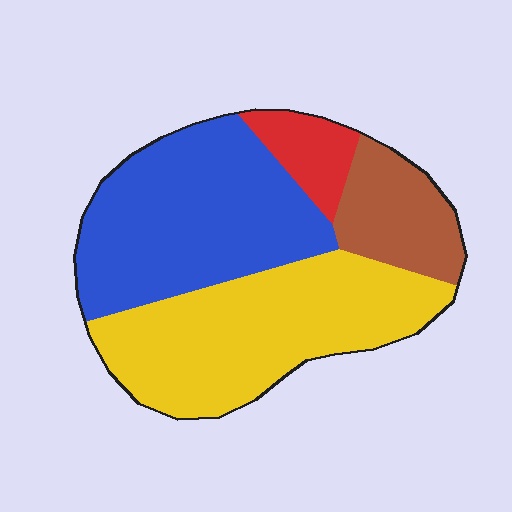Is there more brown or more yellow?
Yellow.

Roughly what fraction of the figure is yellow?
Yellow covers 40% of the figure.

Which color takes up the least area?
Red, at roughly 10%.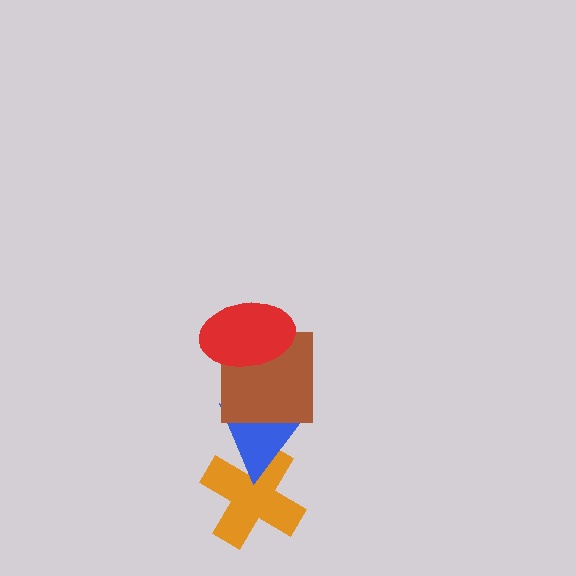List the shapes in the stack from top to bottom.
From top to bottom: the red ellipse, the brown square, the blue triangle, the orange cross.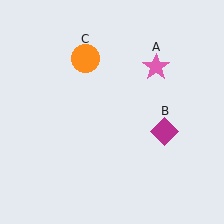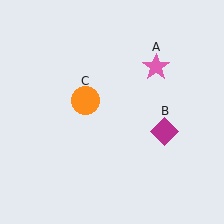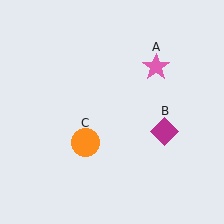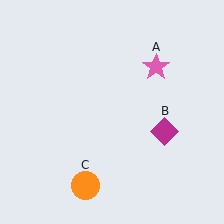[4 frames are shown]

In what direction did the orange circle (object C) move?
The orange circle (object C) moved down.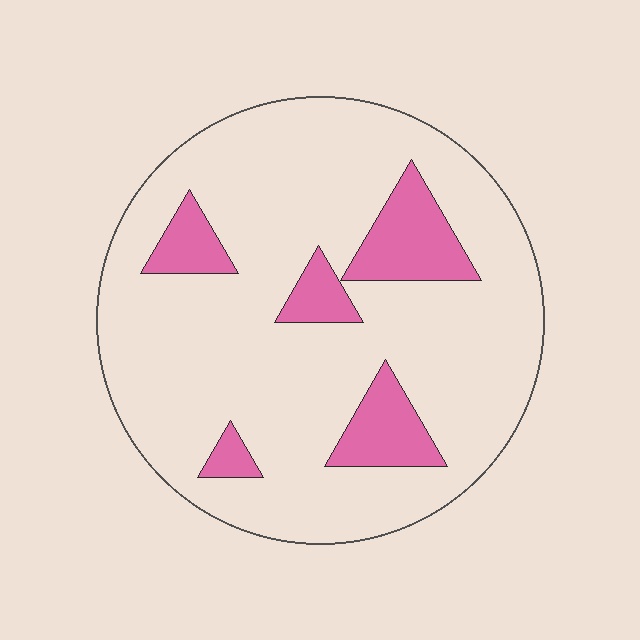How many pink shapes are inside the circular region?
5.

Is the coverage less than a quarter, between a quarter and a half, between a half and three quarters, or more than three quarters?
Less than a quarter.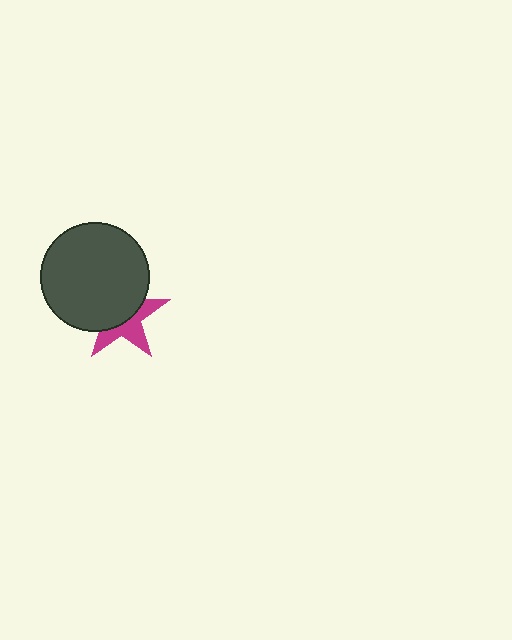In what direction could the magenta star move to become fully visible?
The magenta star could move toward the lower-right. That would shift it out from behind the dark gray circle entirely.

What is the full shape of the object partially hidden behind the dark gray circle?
The partially hidden object is a magenta star.